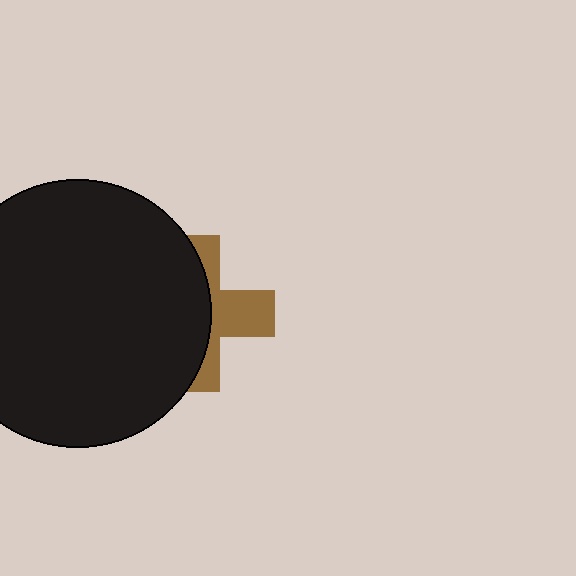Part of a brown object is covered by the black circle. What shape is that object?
It is a cross.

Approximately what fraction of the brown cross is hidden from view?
Roughly 60% of the brown cross is hidden behind the black circle.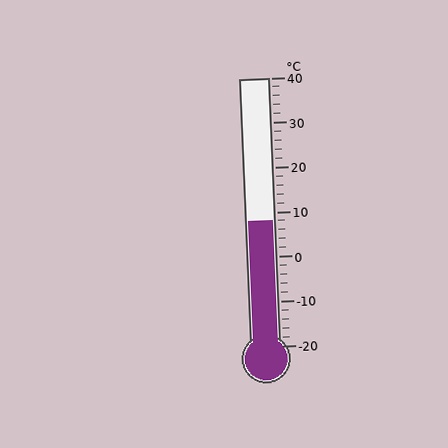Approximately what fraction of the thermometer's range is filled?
The thermometer is filled to approximately 45% of its range.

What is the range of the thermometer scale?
The thermometer scale ranges from -20°C to 40°C.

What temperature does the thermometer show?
The thermometer shows approximately 8°C.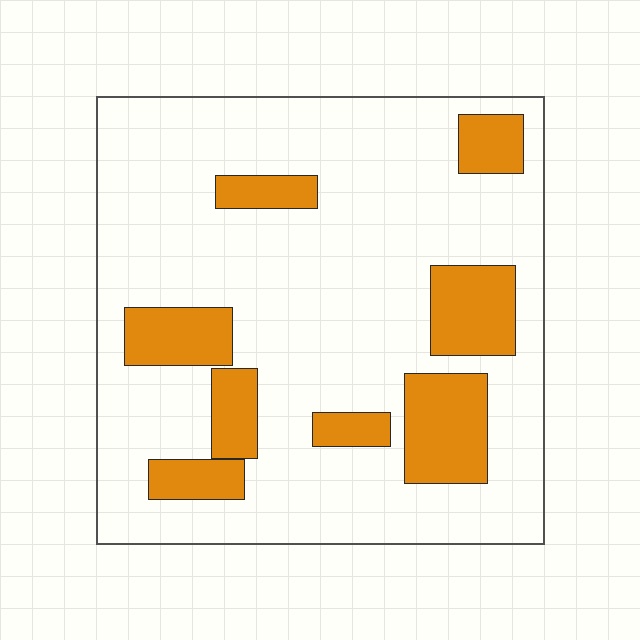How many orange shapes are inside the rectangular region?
8.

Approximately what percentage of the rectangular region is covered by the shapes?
Approximately 20%.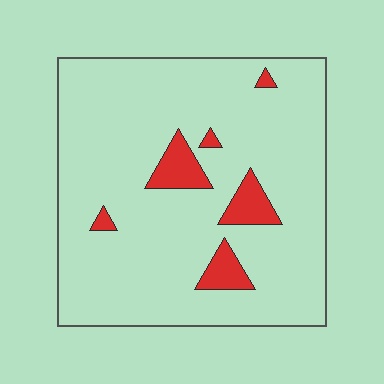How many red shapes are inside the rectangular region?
6.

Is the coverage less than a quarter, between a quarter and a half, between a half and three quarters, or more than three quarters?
Less than a quarter.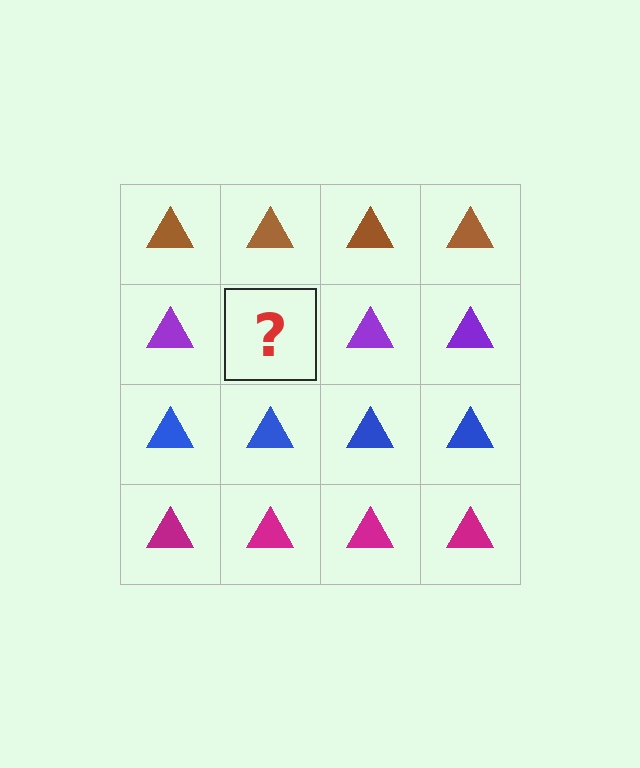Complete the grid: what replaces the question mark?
The question mark should be replaced with a purple triangle.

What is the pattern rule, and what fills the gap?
The rule is that each row has a consistent color. The gap should be filled with a purple triangle.